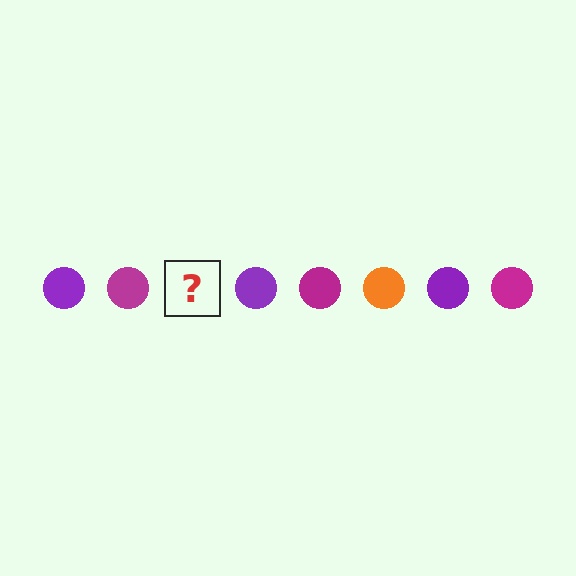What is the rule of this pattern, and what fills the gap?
The rule is that the pattern cycles through purple, magenta, orange circles. The gap should be filled with an orange circle.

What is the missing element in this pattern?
The missing element is an orange circle.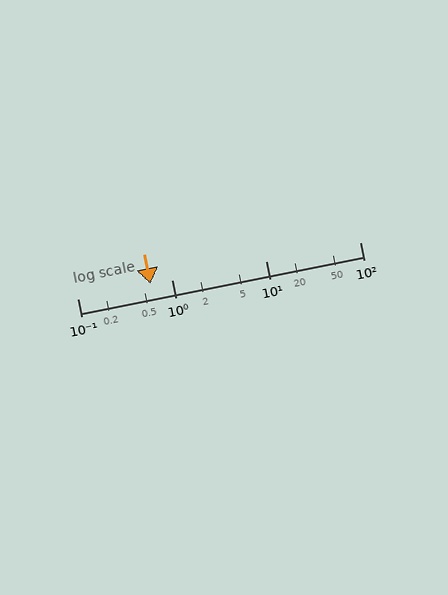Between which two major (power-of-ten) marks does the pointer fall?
The pointer is between 0.1 and 1.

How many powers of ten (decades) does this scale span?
The scale spans 3 decades, from 0.1 to 100.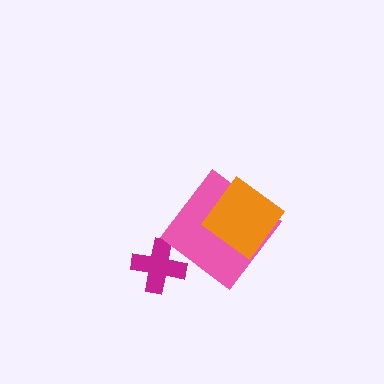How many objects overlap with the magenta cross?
0 objects overlap with the magenta cross.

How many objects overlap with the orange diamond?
1 object overlaps with the orange diamond.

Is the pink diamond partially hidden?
Yes, it is partially covered by another shape.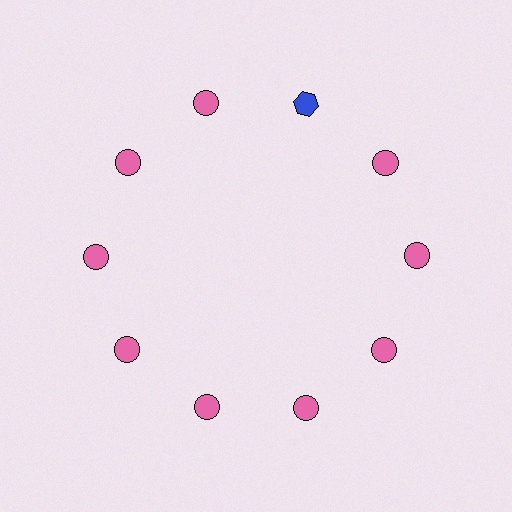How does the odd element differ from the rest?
It differs in both color (blue instead of pink) and shape (hexagon instead of circle).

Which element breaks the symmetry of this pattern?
The blue hexagon at roughly the 1 o'clock position breaks the symmetry. All other shapes are pink circles.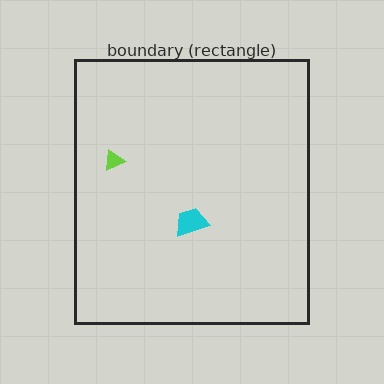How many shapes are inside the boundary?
2 inside, 0 outside.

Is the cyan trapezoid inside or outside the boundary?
Inside.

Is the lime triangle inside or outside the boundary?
Inside.